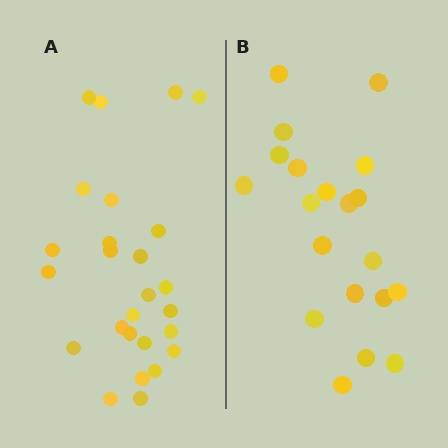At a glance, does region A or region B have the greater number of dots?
Region A (the left region) has more dots.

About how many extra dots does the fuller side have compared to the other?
Region A has about 6 more dots than region B.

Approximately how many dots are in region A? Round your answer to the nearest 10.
About 30 dots. (The exact count is 26, which rounds to 30.)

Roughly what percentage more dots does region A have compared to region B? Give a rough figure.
About 30% more.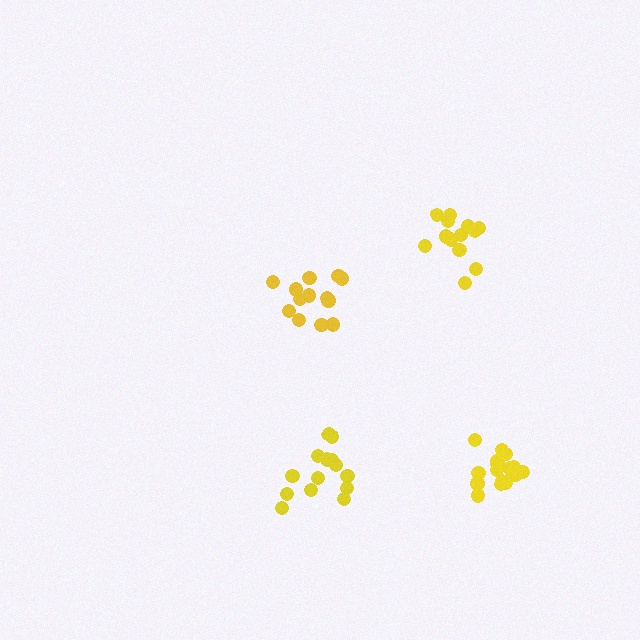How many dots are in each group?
Group 1: 14 dots, Group 2: 17 dots, Group 3: 13 dots, Group 4: 13 dots (57 total).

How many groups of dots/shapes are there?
There are 4 groups.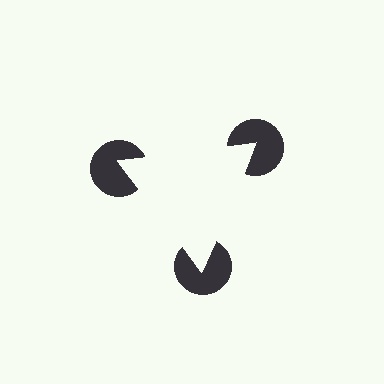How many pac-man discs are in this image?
There are 3 — one at each vertex of the illusory triangle.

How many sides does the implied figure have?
3 sides.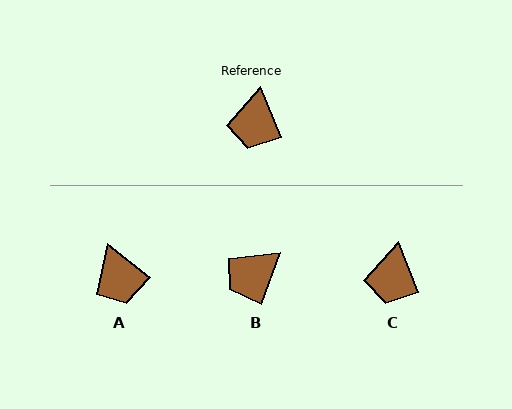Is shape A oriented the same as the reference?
No, it is off by about 30 degrees.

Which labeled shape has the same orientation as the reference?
C.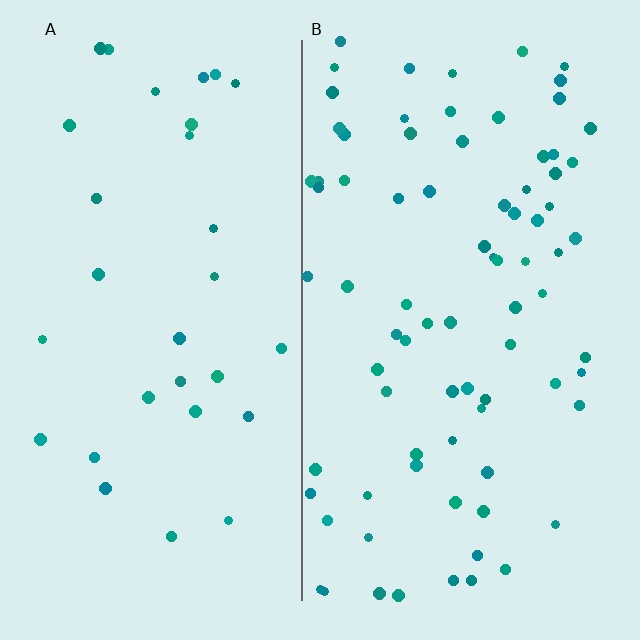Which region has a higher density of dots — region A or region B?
B (the right).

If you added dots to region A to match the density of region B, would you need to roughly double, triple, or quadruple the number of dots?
Approximately triple.